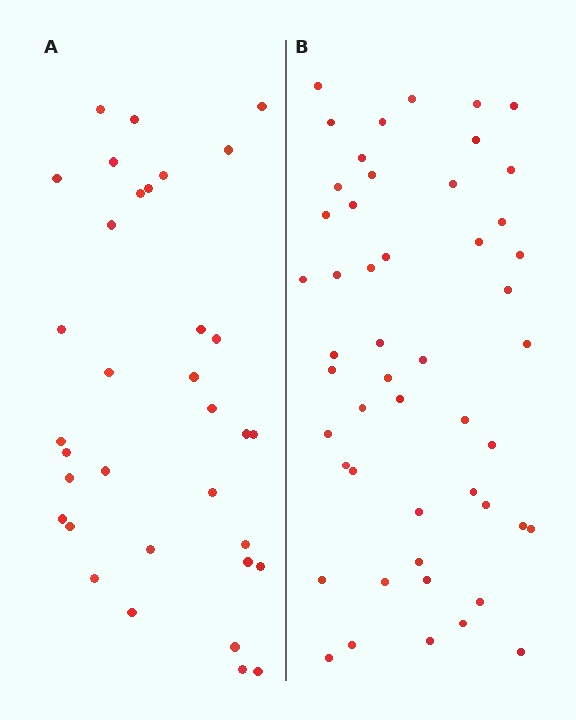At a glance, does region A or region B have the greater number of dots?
Region B (the right region) has more dots.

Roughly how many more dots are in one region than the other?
Region B has approximately 15 more dots than region A.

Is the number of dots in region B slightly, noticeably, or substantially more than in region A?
Region B has substantially more. The ratio is roughly 1.5 to 1.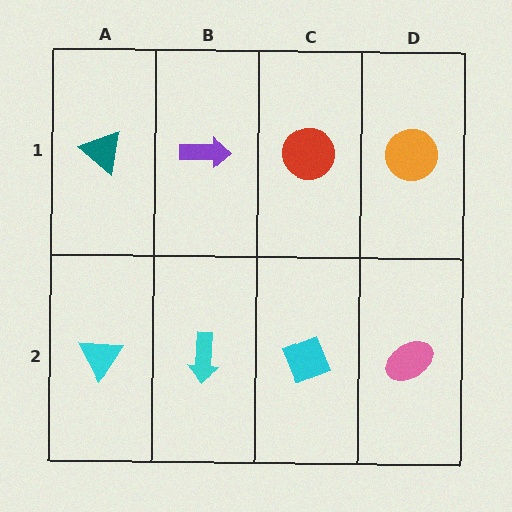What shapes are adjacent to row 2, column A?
A teal triangle (row 1, column A), a cyan arrow (row 2, column B).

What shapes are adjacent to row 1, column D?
A pink ellipse (row 2, column D), a red circle (row 1, column C).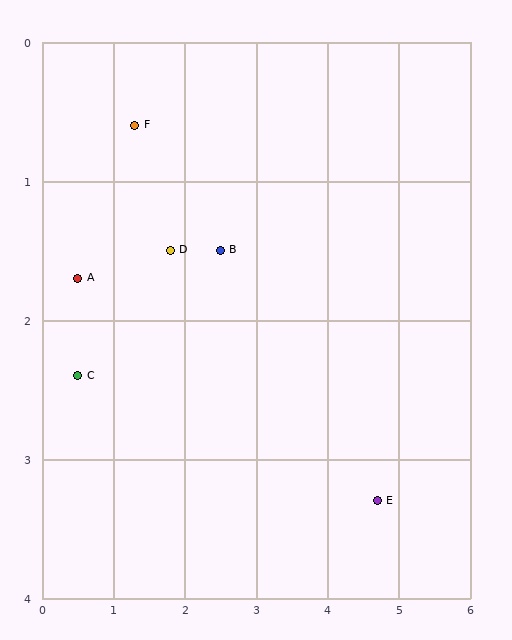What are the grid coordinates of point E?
Point E is at approximately (4.7, 3.3).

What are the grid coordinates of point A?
Point A is at approximately (0.5, 1.7).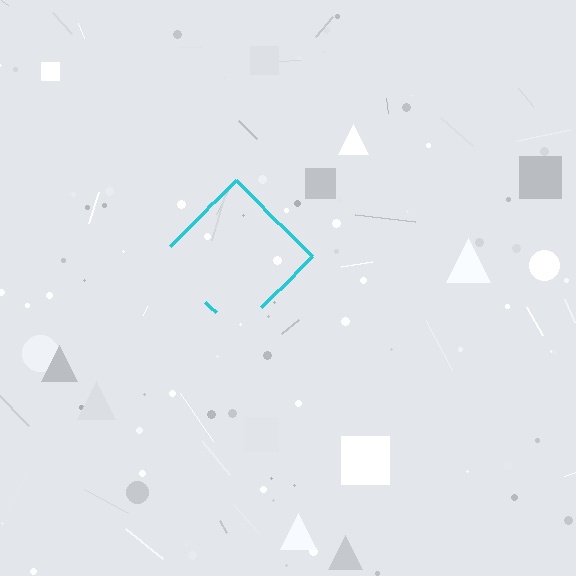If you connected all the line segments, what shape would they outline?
They would outline a diamond.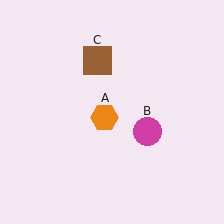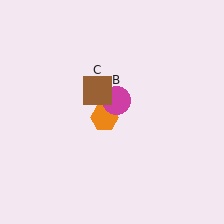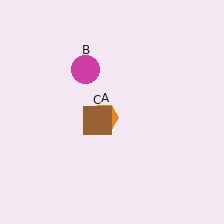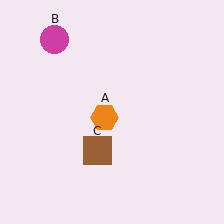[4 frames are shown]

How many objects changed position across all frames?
2 objects changed position: magenta circle (object B), brown square (object C).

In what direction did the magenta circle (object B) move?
The magenta circle (object B) moved up and to the left.